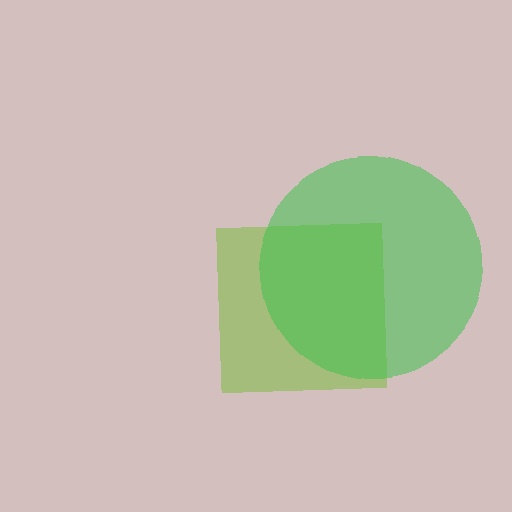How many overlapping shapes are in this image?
There are 2 overlapping shapes in the image.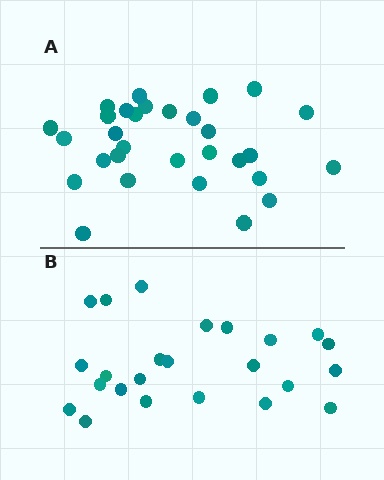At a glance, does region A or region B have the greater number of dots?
Region A (the top region) has more dots.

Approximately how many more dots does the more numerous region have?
Region A has about 6 more dots than region B.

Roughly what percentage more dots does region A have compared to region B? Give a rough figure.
About 25% more.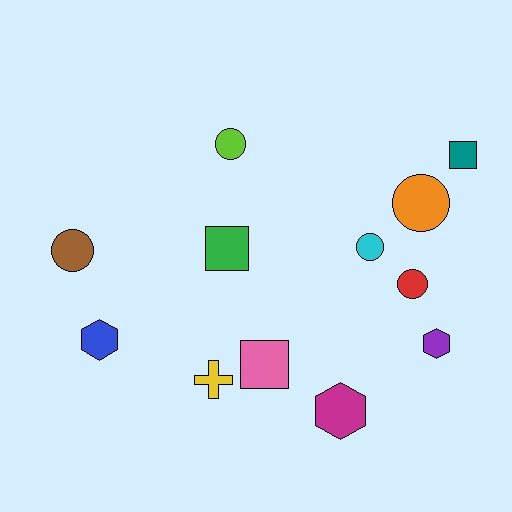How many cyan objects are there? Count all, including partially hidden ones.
There is 1 cyan object.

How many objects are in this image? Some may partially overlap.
There are 12 objects.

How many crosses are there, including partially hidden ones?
There is 1 cross.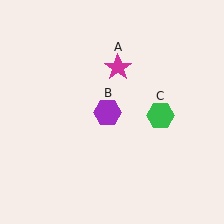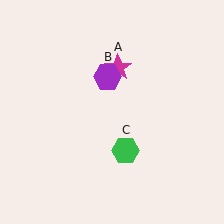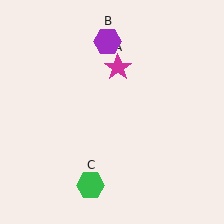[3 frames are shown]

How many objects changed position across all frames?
2 objects changed position: purple hexagon (object B), green hexagon (object C).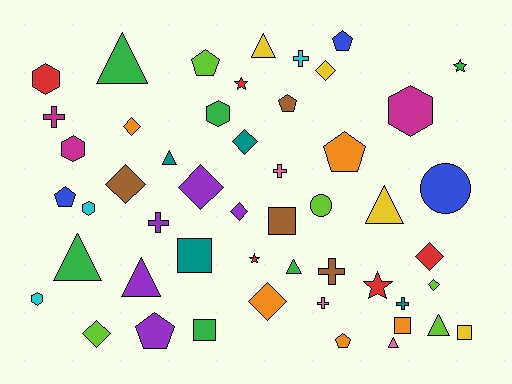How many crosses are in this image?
There are 7 crosses.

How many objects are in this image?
There are 50 objects.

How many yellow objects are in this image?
There are 4 yellow objects.